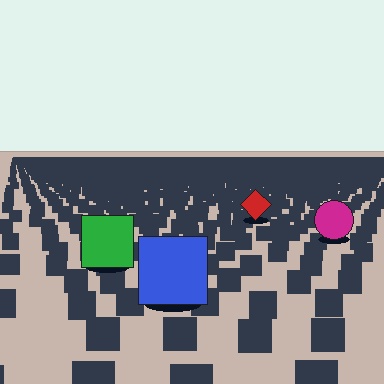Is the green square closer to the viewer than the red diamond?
Yes. The green square is closer — you can tell from the texture gradient: the ground texture is coarser near it.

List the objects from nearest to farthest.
From nearest to farthest: the blue square, the green square, the magenta circle, the red diamond.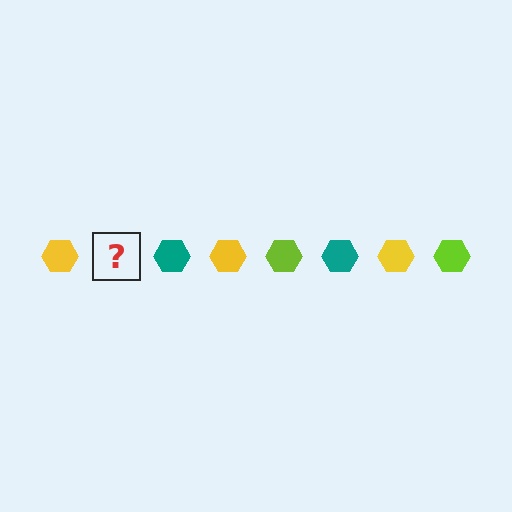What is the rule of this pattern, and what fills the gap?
The rule is that the pattern cycles through yellow, lime, teal hexagons. The gap should be filled with a lime hexagon.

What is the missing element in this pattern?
The missing element is a lime hexagon.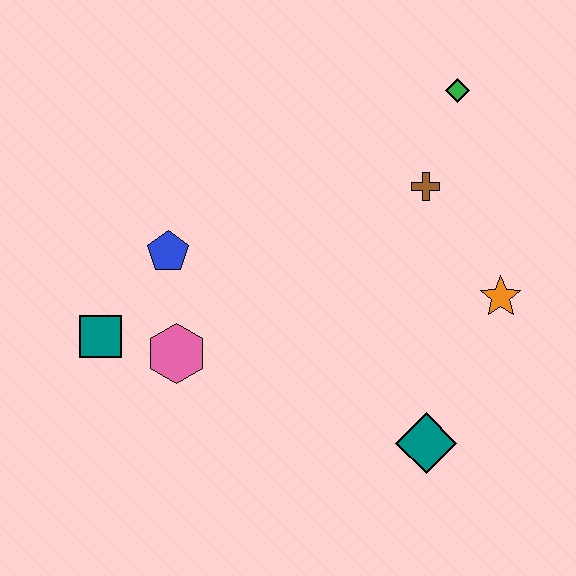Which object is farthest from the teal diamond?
The green diamond is farthest from the teal diamond.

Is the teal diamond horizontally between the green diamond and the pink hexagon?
Yes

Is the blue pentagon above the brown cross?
No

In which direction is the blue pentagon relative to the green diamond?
The blue pentagon is to the left of the green diamond.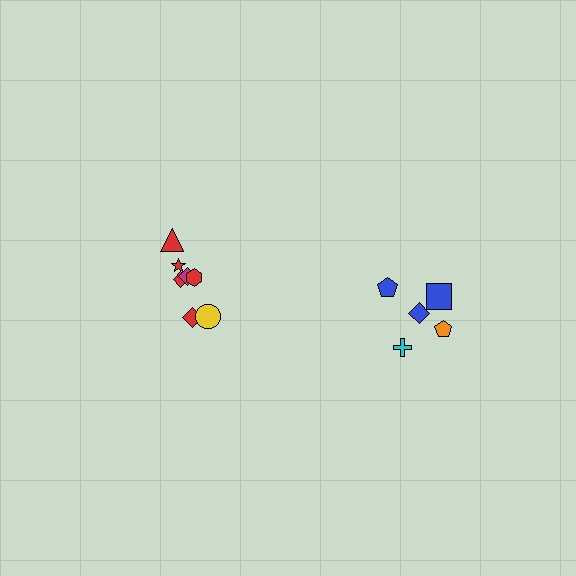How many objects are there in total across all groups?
There are 13 objects.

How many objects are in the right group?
There are 5 objects.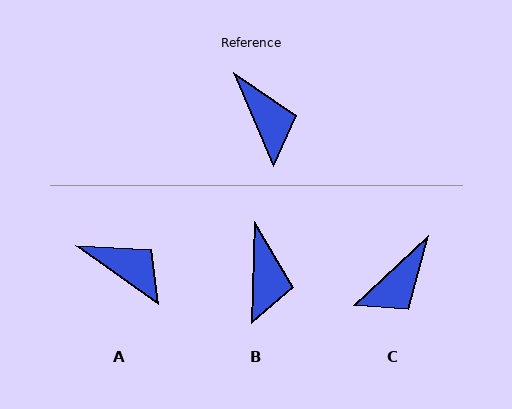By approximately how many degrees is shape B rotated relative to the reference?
Approximately 24 degrees clockwise.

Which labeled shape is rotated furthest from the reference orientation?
C, about 70 degrees away.